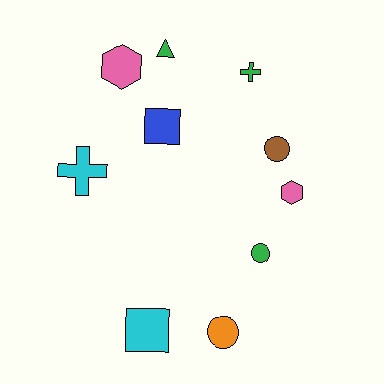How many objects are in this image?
There are 10 objects.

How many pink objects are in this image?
There are 2 pink objects.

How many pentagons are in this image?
There are no pentagons.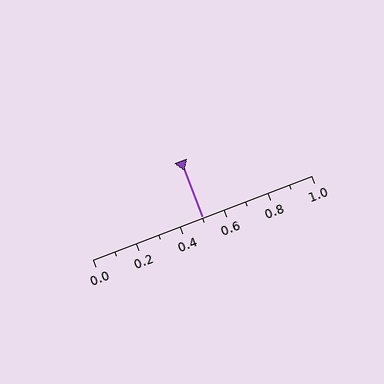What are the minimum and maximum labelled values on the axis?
The axis runs from 0.0 to 1.0.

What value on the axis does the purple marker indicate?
The marker indicates approximately 0.5.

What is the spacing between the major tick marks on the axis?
The major ticks are spaced 0.2 apart.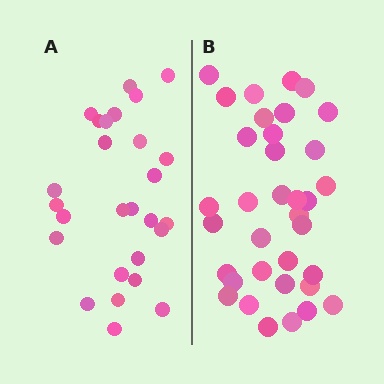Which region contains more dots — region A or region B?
Region B (the right region) has more dots.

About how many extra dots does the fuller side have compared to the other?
Region B has roughly 8 or so more dots than region A.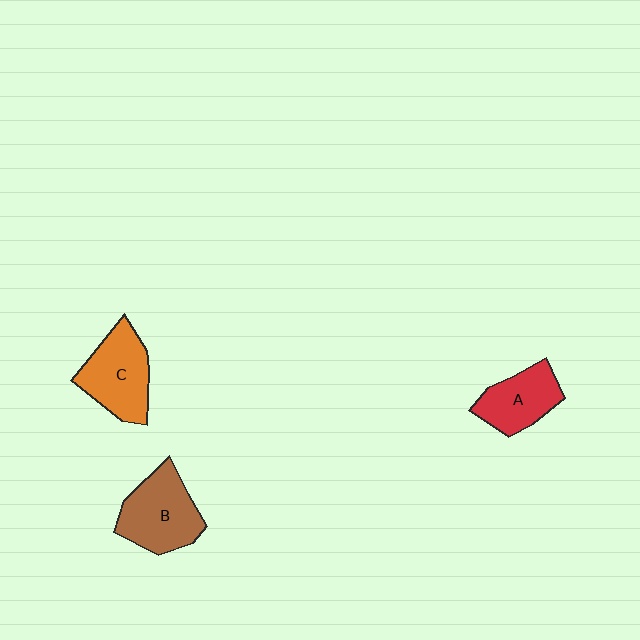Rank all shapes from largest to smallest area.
From largest to smallest: B (brown), C (orange), A (red).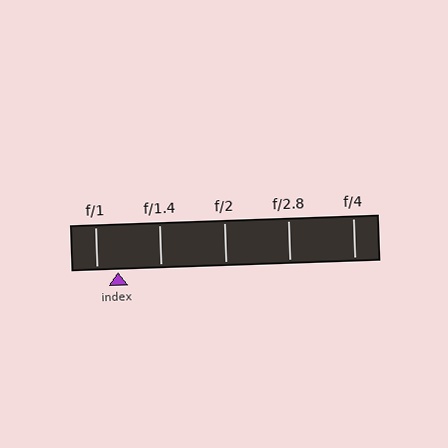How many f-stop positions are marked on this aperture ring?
There are 5 f-stop positions marked.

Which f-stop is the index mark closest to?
The index mark is closest to f/1.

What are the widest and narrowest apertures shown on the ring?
The widest aperture shown is f/1 and the narrowest is f/4.